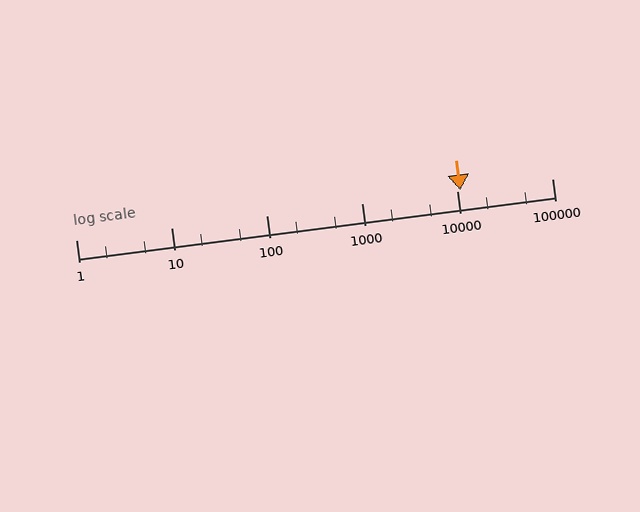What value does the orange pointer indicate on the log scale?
The pointer indicates approximately 11000.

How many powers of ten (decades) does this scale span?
The scale spans 5 decades, from 1 to 100000.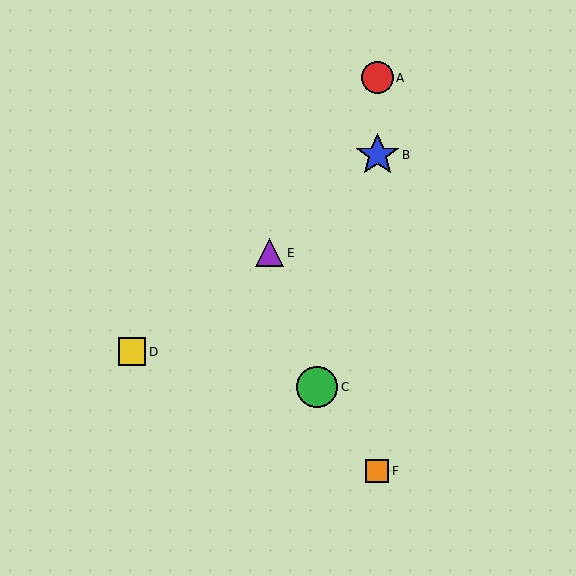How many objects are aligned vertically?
3 objects (A, B, F) are aligned vertically.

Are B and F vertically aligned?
Yes, both are at x≈377.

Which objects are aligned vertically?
Objects A, B, F are aligned vertically.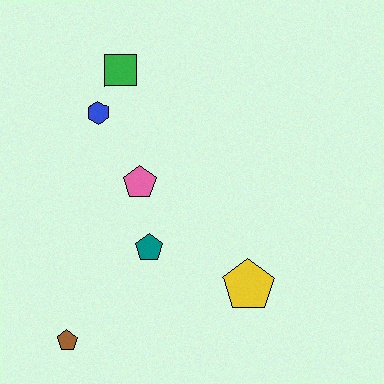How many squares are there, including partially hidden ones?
There is 1 square.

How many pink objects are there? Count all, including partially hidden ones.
There is 1 pink object.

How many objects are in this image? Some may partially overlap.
There are 6 objects.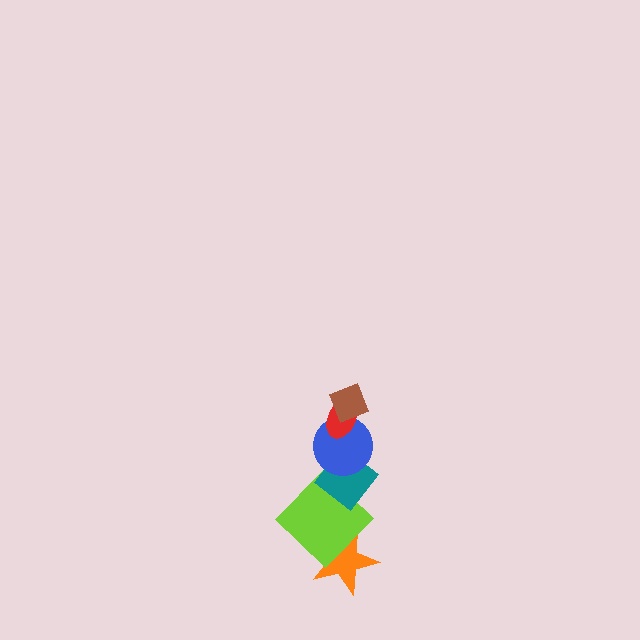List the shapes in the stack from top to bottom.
From top to bottom: the brown diamond, the red ellipse, the blue circle, the teal diamond, the lime diamond, the orange star.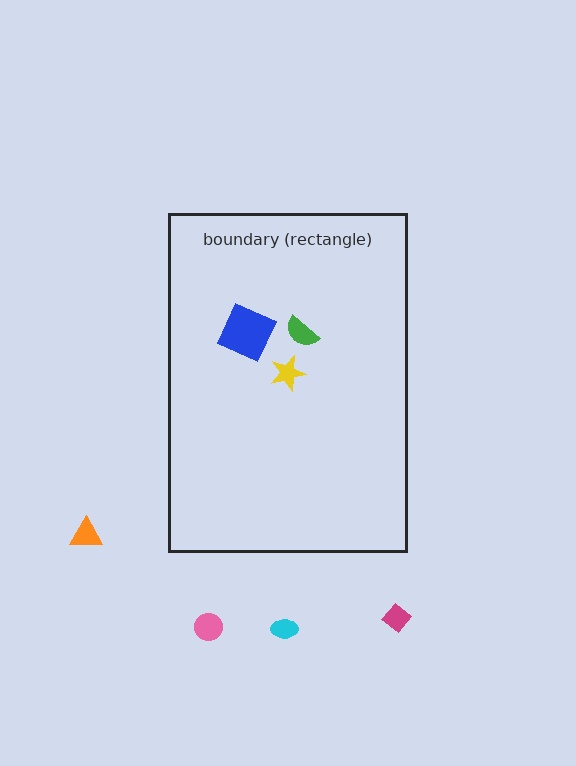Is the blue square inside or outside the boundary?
Inside.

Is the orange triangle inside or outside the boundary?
Outside.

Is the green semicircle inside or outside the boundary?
Inside.